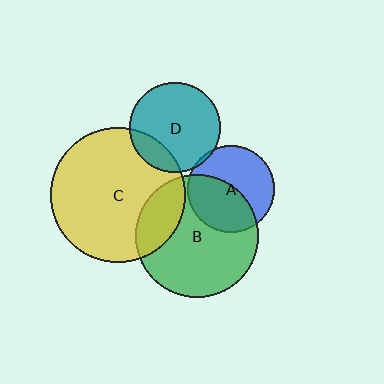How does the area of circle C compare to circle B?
Approximately 1.2 times.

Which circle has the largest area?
Circle C (yellow).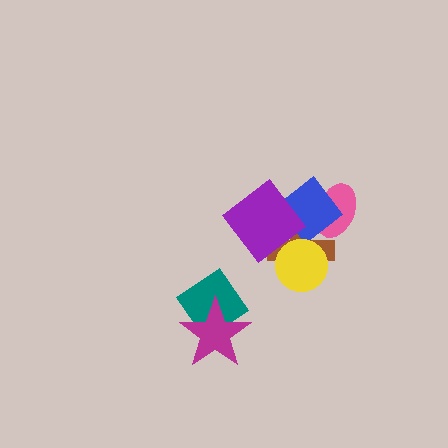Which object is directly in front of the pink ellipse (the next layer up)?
The brown cross is directly in front of the pink ellipse.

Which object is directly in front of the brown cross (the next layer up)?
The blue diamond is directly in front of the brown cross.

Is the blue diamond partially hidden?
Yes, it is partially covered by another shape.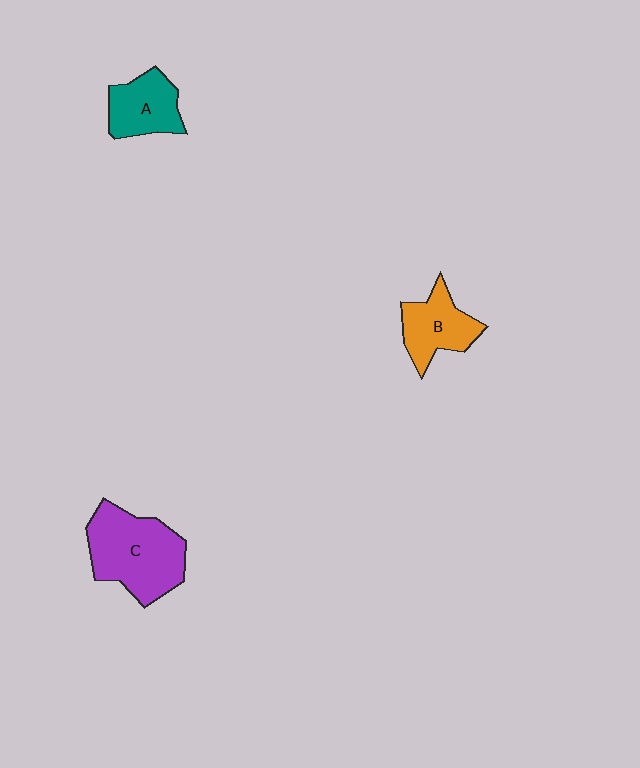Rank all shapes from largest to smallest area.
From largest to smallest: C (purple), B (orange), A (teal).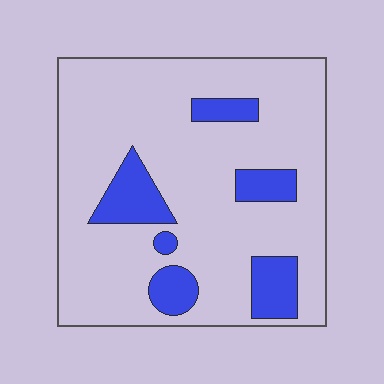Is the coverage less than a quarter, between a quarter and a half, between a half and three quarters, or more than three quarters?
Less than a quarter.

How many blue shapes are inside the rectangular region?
6.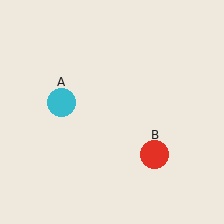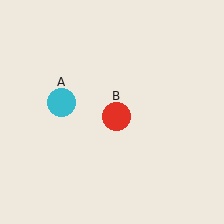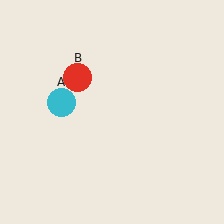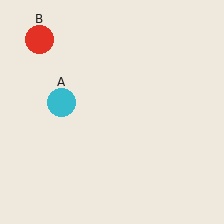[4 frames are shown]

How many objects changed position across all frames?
1 object changed position: red circle (object B).